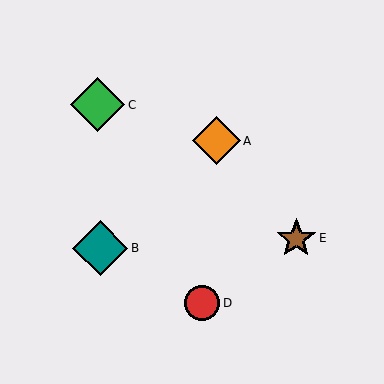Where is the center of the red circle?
The center of the red circle is at (202, 303).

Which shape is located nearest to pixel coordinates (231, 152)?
The orange diamond (labeled A) at (216, 141) is nearest to that location.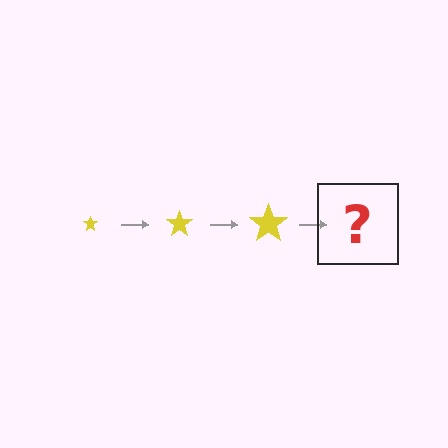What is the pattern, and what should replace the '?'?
The pattern is that the star gets progressively larger each step. The '?' should be a yellow star, larger than the previous one.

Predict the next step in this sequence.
The next step is a yellow star, larger than the previous one.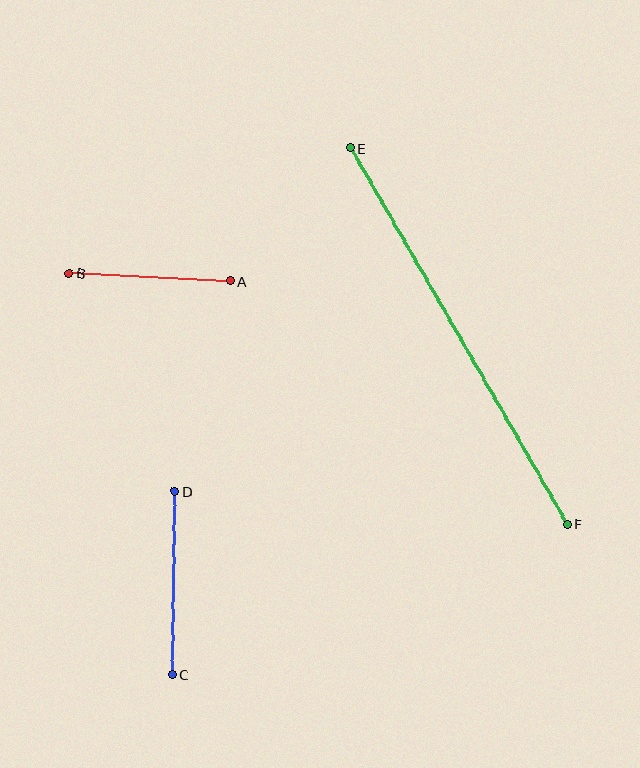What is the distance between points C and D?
The distance is approximately 183 pixels.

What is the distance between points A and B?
The distance is approximately 162 pixels.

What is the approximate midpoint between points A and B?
The midpoint is at approximately (150, 277) pixels.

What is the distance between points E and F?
The distance is approximately 434 pixels.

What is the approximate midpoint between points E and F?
The midpoint is at approximately (459, 336) pixels.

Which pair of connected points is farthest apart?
Points E and F are farthest apart.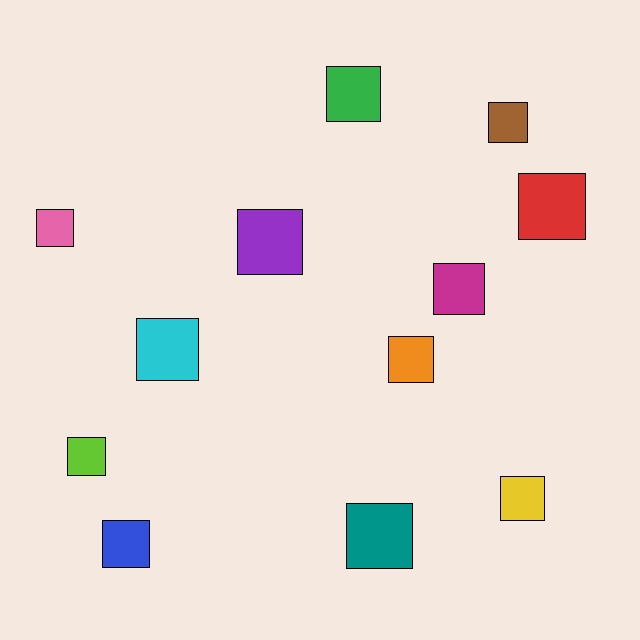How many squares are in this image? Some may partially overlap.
There are 12 squares.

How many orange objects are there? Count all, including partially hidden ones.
There is 1 orange object.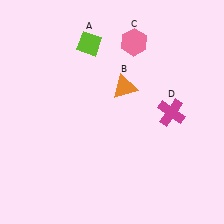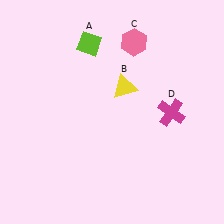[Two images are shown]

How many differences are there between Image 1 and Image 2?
There is 1 difference between the two images.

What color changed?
The triangle (B) changed from orange in Image 1 to yellow in Image 2.